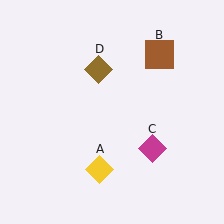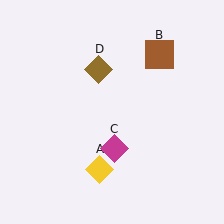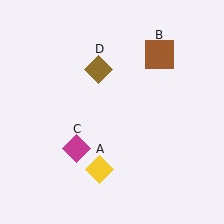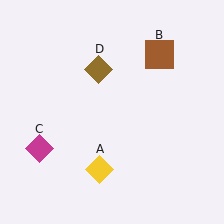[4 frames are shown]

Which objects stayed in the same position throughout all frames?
Yellow diamond (object A) and brown square (object B) and brown diamond (object D) remained stationary.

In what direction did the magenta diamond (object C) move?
The magenta diamond (object C) moved left.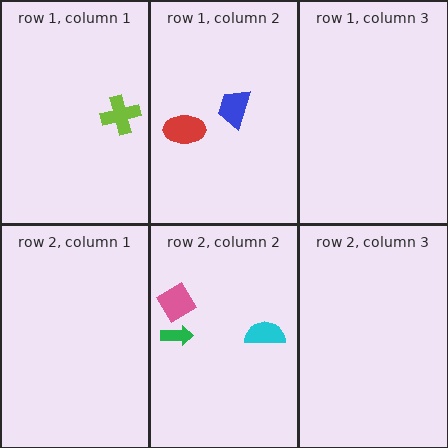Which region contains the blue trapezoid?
The row 1, column 2 region.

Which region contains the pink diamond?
The row 2, column 2 region.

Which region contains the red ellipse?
The row 1, column 2 region.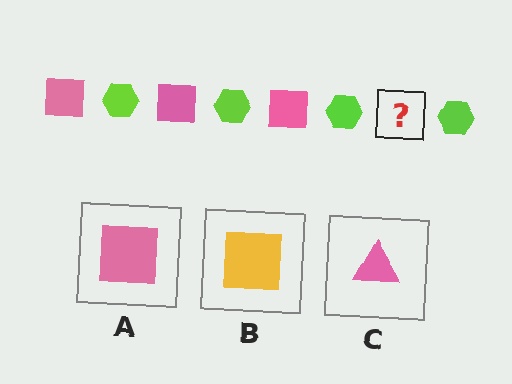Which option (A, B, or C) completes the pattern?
A.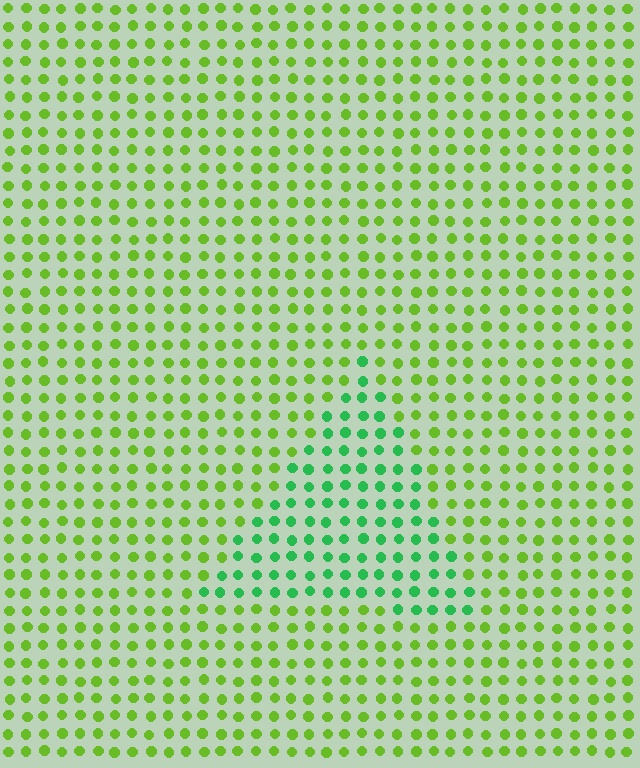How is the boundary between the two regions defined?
The boundary is defined purely by a slight shift in hue (about 43 degrees). Spacing, size, and orientation are identical on both sides.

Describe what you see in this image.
The image is filled with small lime elements in a uniform arrangement. A triangle-shaped region is visible where the elements are tinted to a slightly different hue, forming a subtle color boundary.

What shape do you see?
I see a triangle.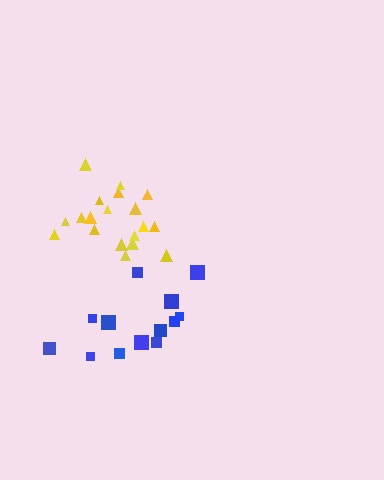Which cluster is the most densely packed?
Yellow.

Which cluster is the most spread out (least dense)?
Blue.